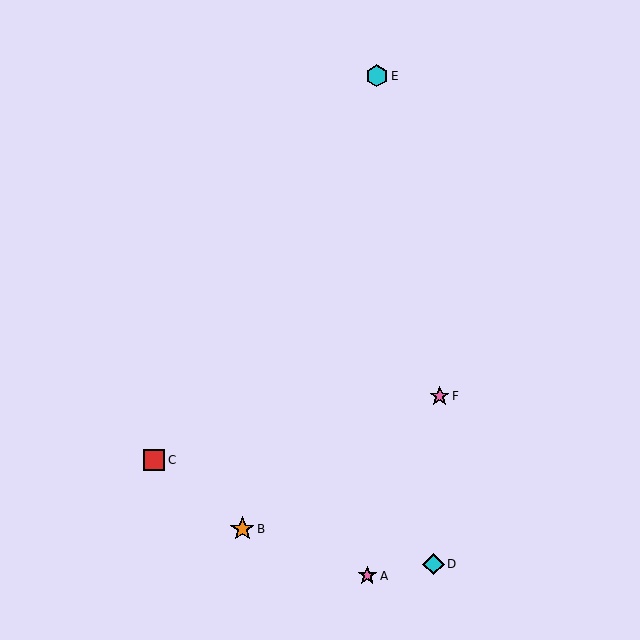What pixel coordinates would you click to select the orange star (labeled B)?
Click at (242, 529) to select the orange star B.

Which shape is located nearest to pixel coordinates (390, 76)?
The cyan hexagon (labeled E) at (377, 76) is nearest to that location.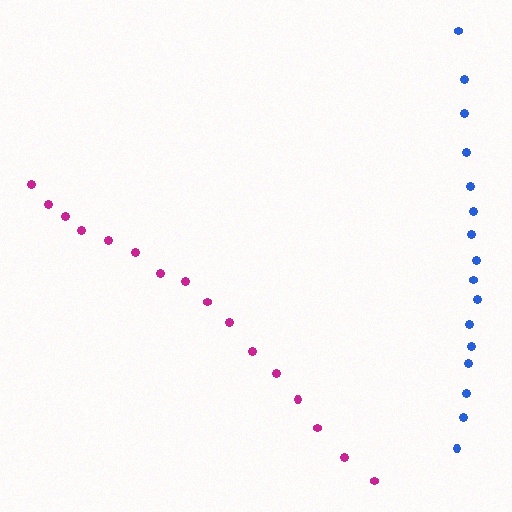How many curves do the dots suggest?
There are 2 distinct paths.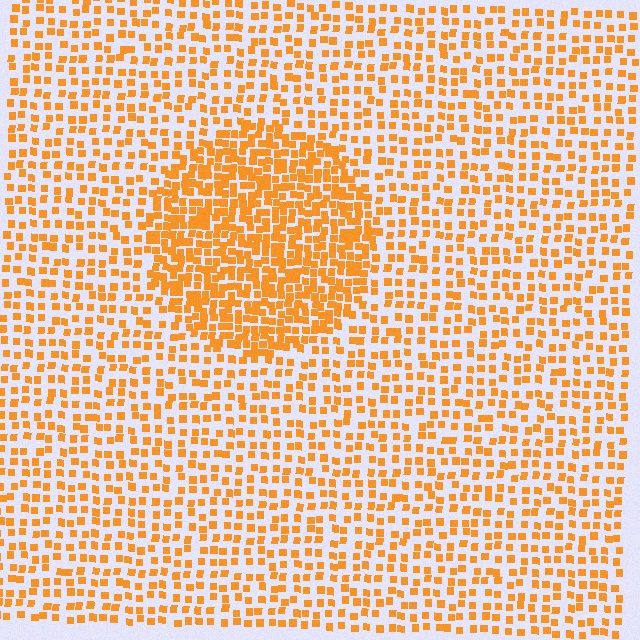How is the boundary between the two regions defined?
The boundary is defined by a change in element density (approximately 2.0x ratio). All elements are the same color, size, and shape.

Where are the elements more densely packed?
The elements are more densely packed inside the circle boundary.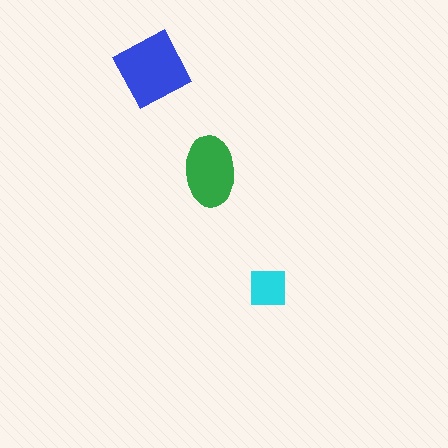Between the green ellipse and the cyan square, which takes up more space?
The green ellipse.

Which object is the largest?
The blue diamond.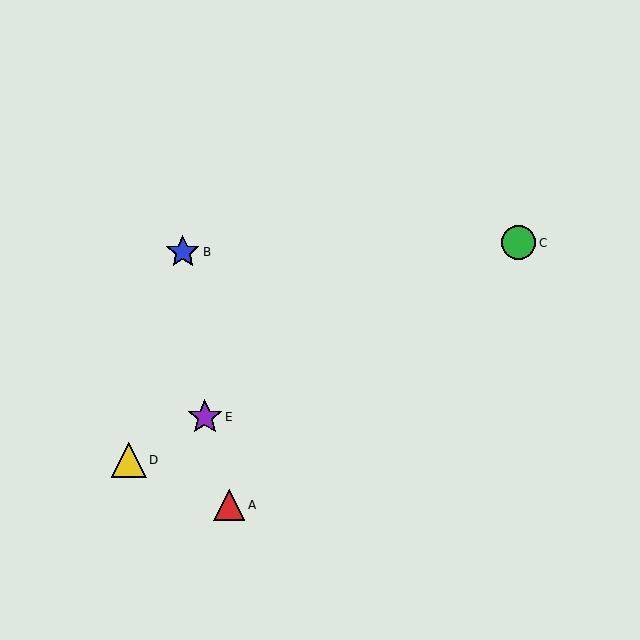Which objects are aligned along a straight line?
Objects C, D, E are aligned along a straight line.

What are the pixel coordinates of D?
Object D is at (129, 460).